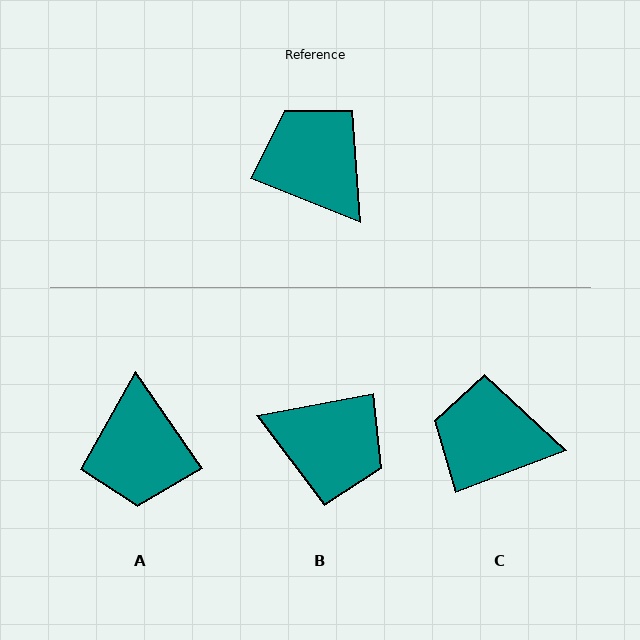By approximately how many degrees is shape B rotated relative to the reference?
Approximately 147 degrees clockwise.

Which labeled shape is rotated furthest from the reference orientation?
B, about 147 degrees away.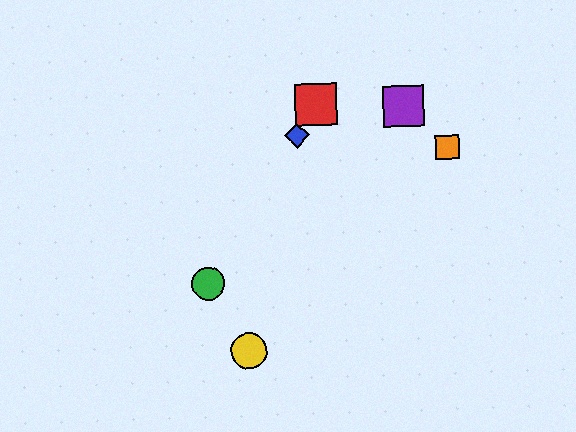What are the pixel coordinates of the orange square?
The orange square is at (447, 147).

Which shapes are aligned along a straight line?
The red square, the blue diamond, the green circle are aligned along a straight line.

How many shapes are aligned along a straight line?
3 shapes (the red square, the blue diamond, the green circle) are aligned along a straight line.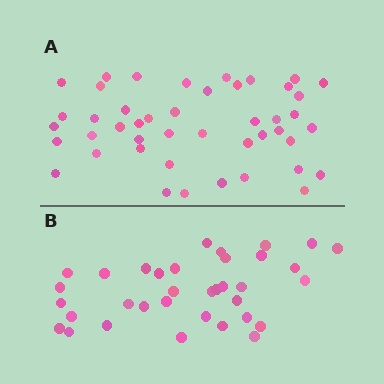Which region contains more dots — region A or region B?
Region A (the top region) has more dots.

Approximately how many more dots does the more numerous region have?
Region A has roughly 10 or so more dots than region B.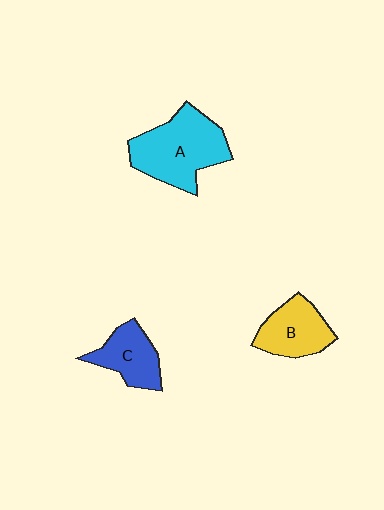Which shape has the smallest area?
Shape C (blue).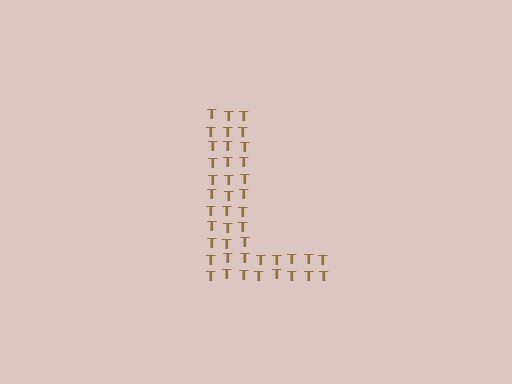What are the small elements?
The small elements are letter T's.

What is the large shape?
The large shape is the letter L.